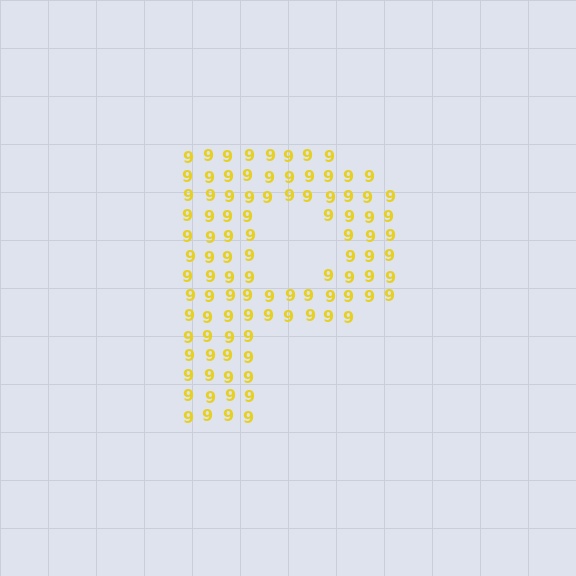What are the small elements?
The small elements are digit 9's.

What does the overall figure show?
The overall figure shows the letter P.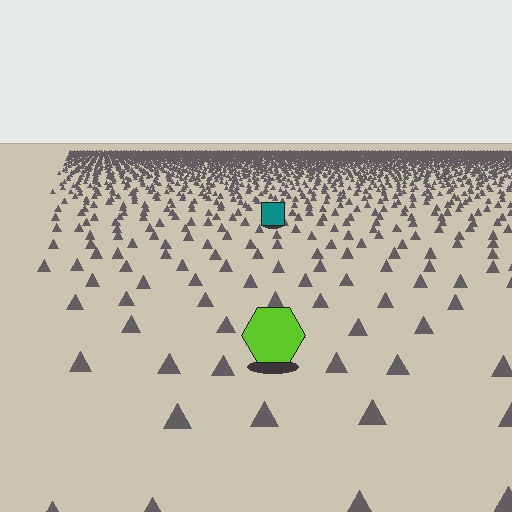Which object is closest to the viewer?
The lime hexagon is closest. The texture marks near it are larger and more spread out.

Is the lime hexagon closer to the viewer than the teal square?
Yes. The lime hexagon is closer — you can tell from the texture gradient: the ground texture is coarser near it.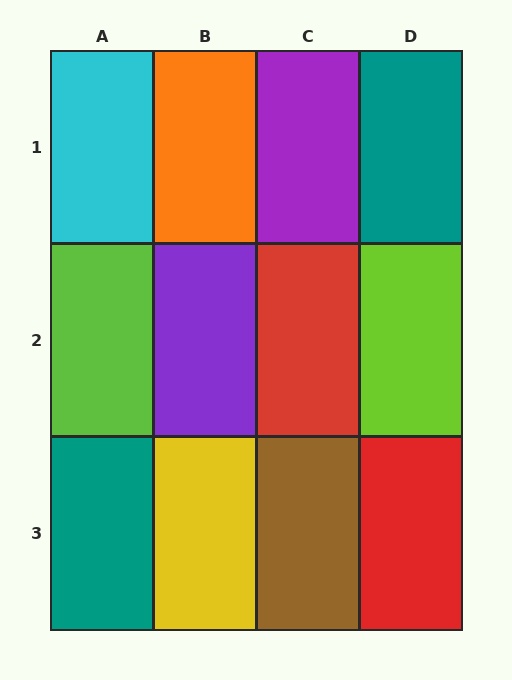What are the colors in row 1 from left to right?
Cyan, orange, purple, teal.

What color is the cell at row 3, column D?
Red.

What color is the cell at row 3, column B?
Yellow.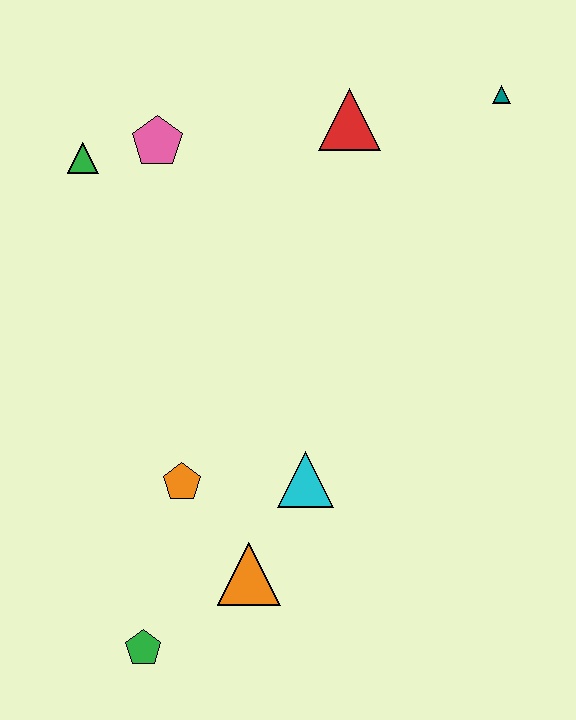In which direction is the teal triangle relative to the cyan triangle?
The teal triangle is above the cyan triangle.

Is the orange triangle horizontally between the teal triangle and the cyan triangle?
No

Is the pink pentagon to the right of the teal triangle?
No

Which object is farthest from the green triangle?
The green pentagon is farthest from the green triangle.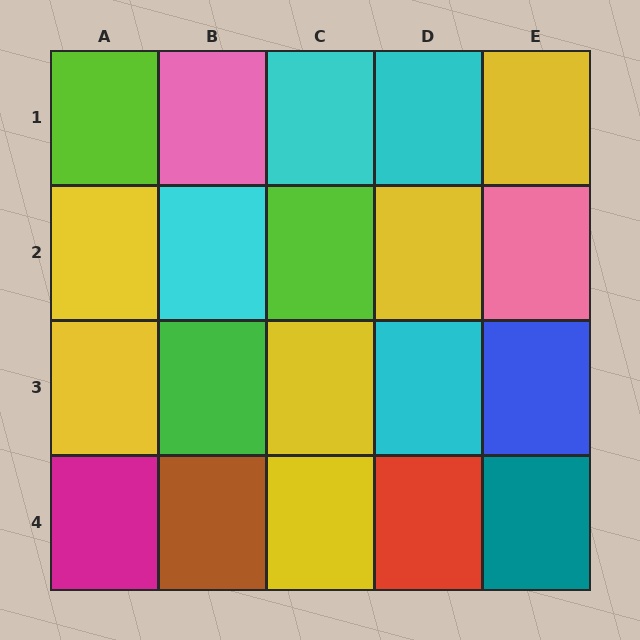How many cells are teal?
1 cell is teal.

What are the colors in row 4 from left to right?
Magenta, brown, yellow, red, teal.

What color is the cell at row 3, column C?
Yellow.